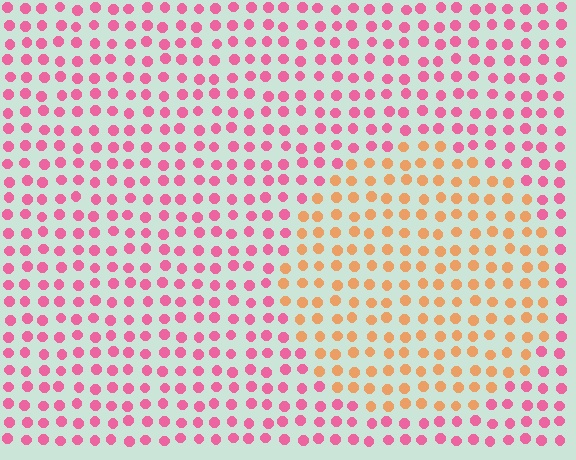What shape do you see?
I see a circle.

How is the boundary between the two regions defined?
The boundary is defined purely by a slight shift in hue (about 52 degrees). Spacing, size, and orientation are identical on both sides.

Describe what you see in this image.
The image is filled with small pink elements in a uniform arrangement. A circle-shaped region is visible where the elements are tinted to a slightly different hue, forming a subtle color boundary.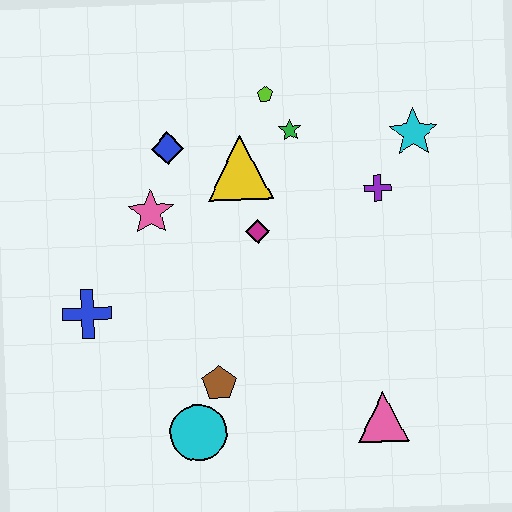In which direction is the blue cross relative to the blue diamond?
The blue cross is below the blue diamond.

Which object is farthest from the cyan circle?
The cyan star is farthest from the cyan circle.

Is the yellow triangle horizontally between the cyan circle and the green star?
Yes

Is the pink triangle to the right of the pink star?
Yes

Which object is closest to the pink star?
The blue diamond is closest to the pink star.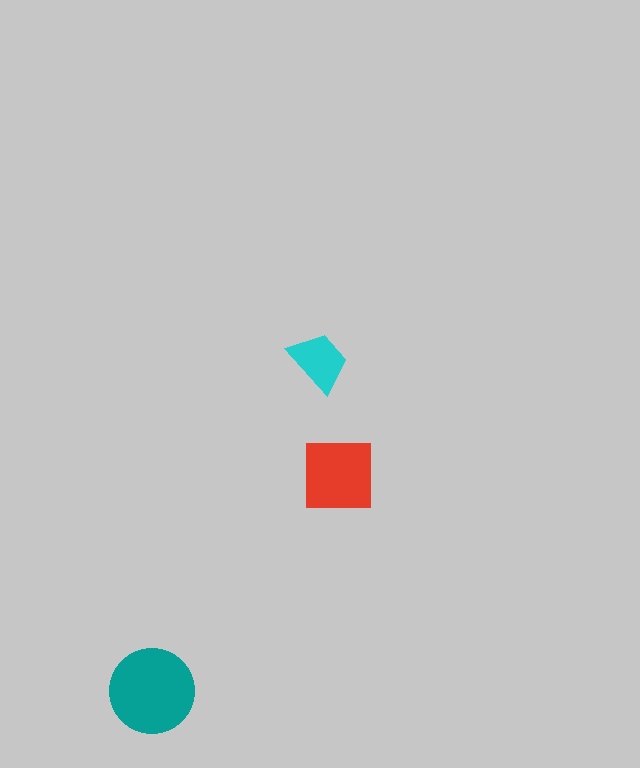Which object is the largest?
The teal circle.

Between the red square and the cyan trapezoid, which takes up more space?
The red square.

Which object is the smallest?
The cyan trapezoid.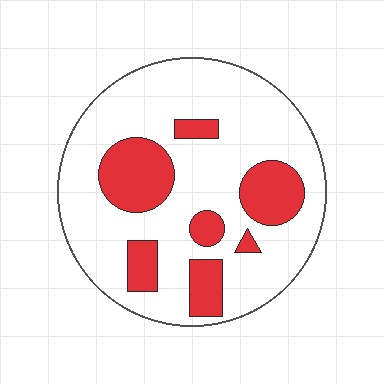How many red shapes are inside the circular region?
7.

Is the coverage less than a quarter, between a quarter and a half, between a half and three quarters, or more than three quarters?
Less than a quarter.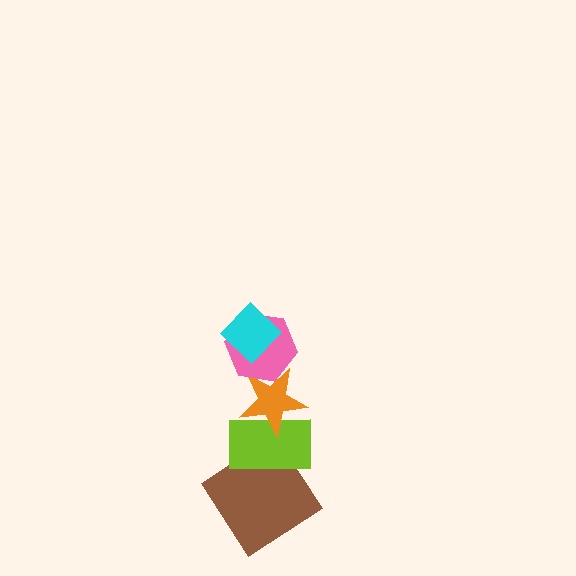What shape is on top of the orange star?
The pink hexagon is on top of the orange star.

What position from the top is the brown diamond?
The brown diamond is 5th from the top.